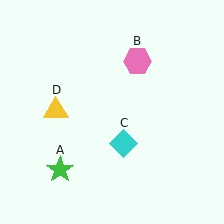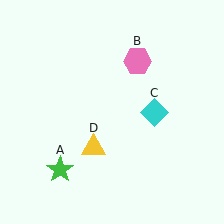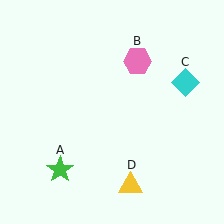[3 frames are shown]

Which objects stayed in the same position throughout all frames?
Green star (object A) and pink hexagon (object B) remained stationary.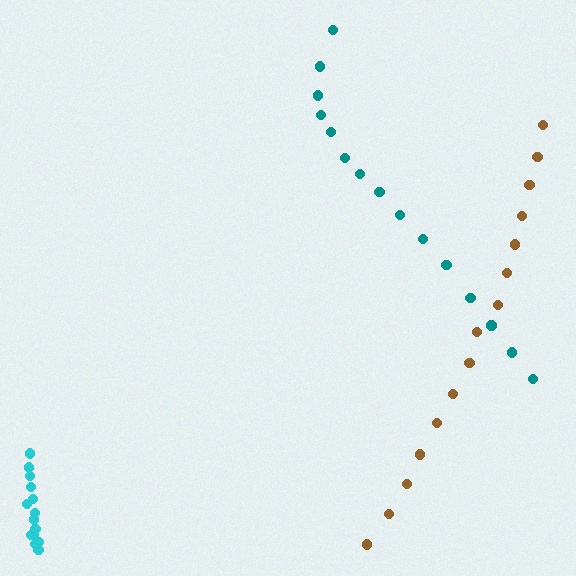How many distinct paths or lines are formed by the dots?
There are 3 distinct paths.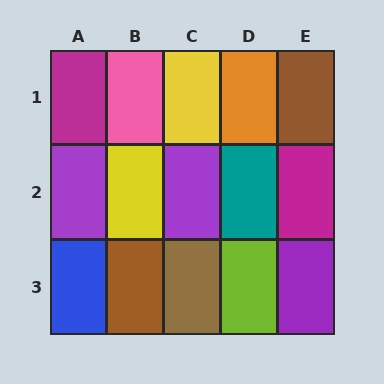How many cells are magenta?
2 cells are magenta.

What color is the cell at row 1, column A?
Magenta.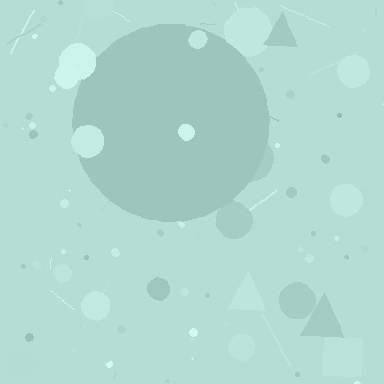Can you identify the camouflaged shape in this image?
The camouflaged shape is a circle.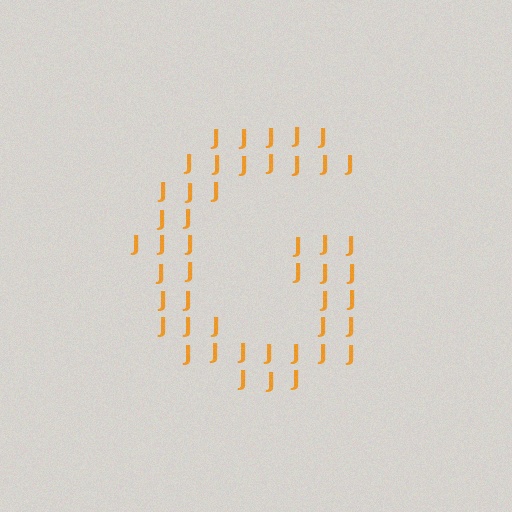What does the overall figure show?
The overall figure shows the letter G.